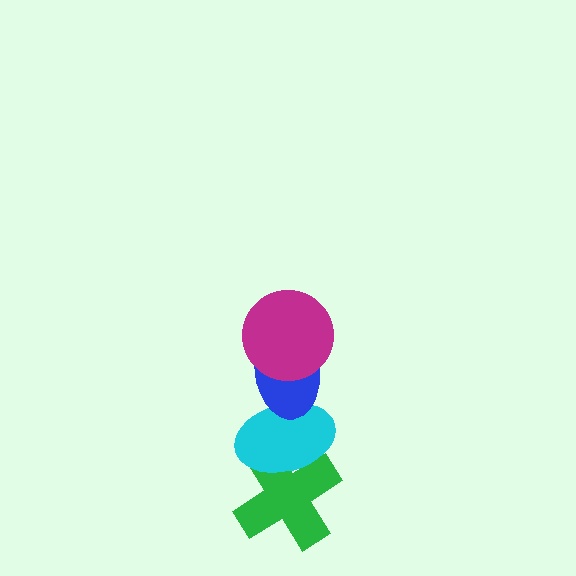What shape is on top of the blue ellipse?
The magenta circle is on top of the blue ellipse.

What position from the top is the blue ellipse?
The blue ellipse is 2nd from the top.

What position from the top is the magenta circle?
The magenta circle is 1st from the top.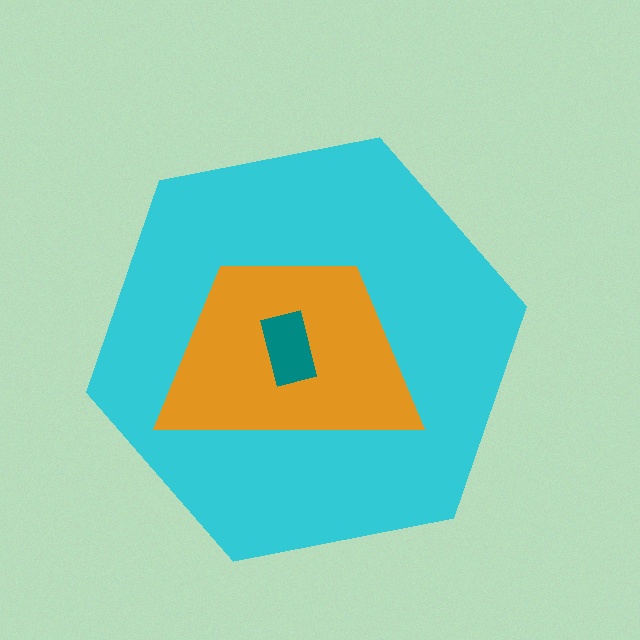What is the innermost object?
The teal rectangle.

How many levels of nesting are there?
3.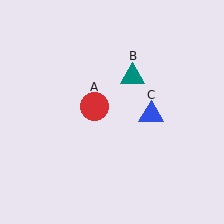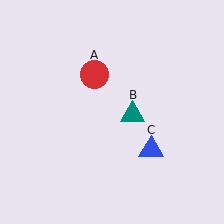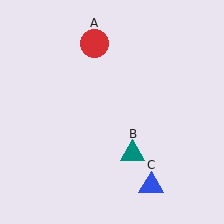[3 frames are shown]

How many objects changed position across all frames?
3 objects changed position: red circle (object A), teal triangle (object B), blue triangle (object C).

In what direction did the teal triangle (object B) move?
The teal triangle (object B) moved down.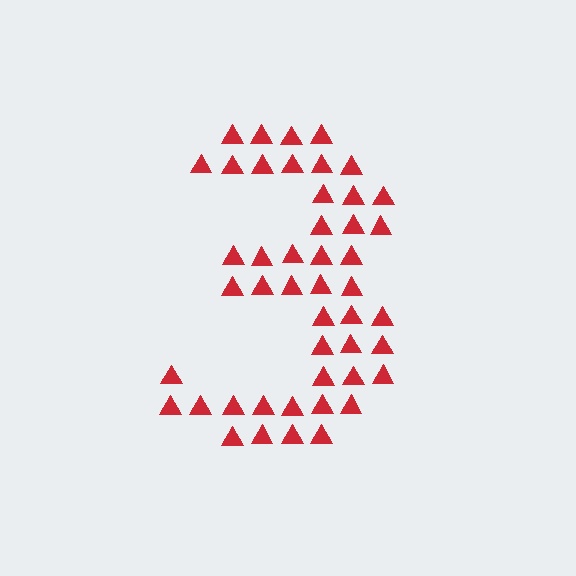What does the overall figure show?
The overall figure shows the digit 3.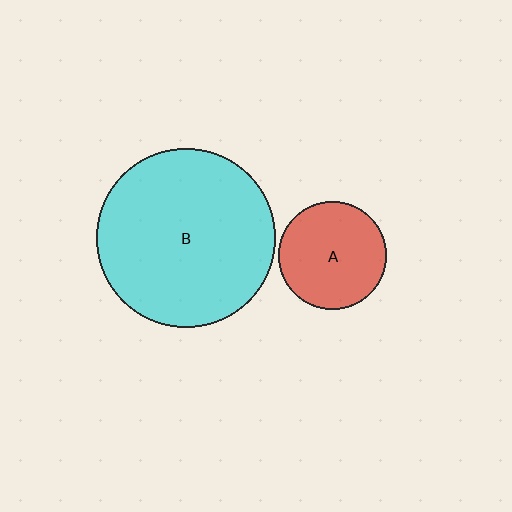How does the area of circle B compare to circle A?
Approximately 2.7 times.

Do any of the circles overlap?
No, none of the circles overlap.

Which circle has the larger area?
Circle B (cyan).